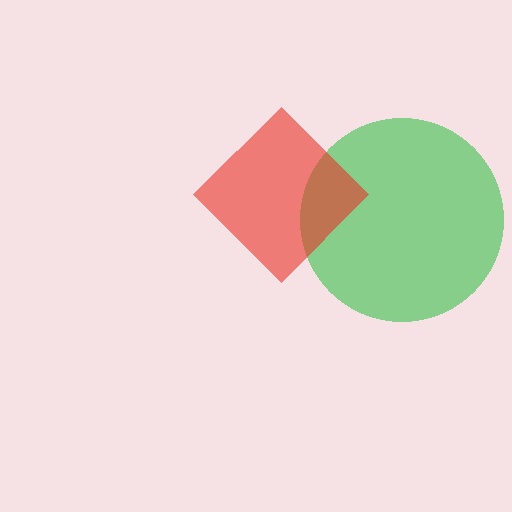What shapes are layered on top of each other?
The layered shapes are: a green circle, a red diamond.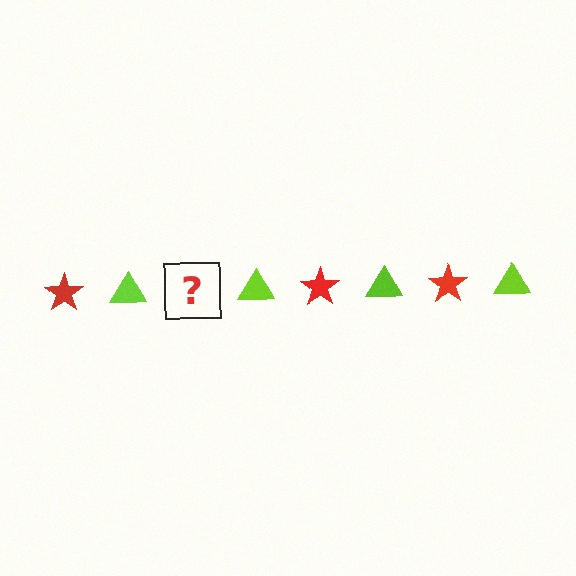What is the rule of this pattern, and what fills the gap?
The rule is that the pattern alternates between red star and lime triangle. The gap should be filled with a red star.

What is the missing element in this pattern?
The missing element is a red star.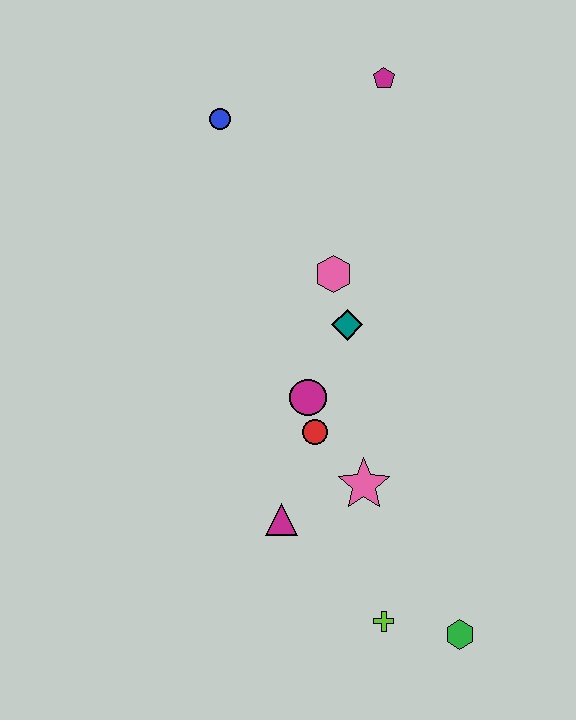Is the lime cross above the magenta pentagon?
No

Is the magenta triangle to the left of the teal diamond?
Yes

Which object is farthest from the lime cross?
The magenta pentagon is farthest from the lime cross.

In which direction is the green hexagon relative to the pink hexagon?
The green hexagon is below the pink hexagon.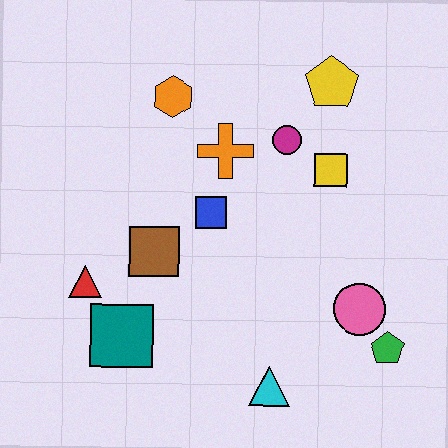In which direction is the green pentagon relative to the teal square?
The green pentagon is to the right of the teal square.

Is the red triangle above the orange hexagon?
No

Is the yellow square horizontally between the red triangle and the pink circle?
Yes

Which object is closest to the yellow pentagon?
The magenta circle is closest to the yellow pentagon.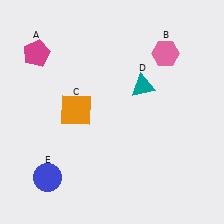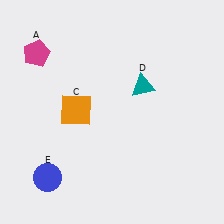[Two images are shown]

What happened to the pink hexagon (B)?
The pink hexagon (B) was removed in Image 2. It was in the top-right area of Image 1.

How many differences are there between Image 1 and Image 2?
There is 1 difference between the two images.